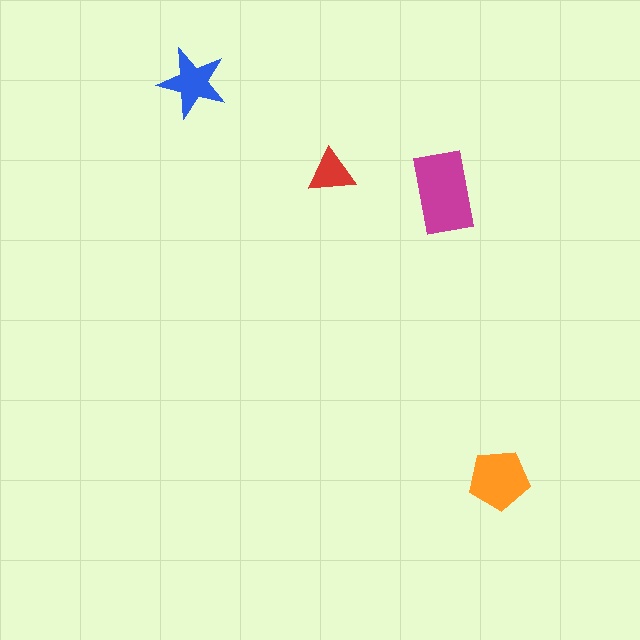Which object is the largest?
The magenta rectangle.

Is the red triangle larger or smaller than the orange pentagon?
Smaller.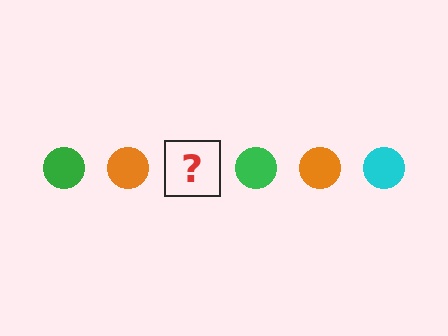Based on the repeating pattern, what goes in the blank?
The blank should be a cyan circle.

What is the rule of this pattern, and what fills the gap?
The rule is that the pattern cycles through green, orange, cyan circles. The gap should be filled with a cyan circle.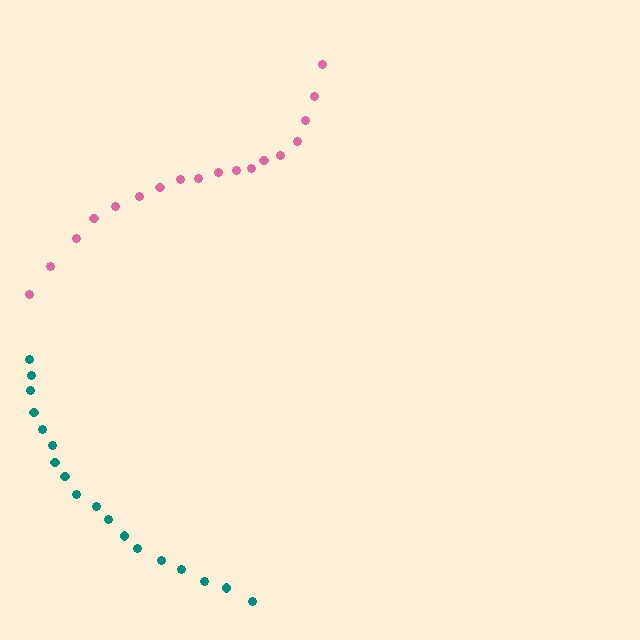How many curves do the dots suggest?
There are 2 distinct paths.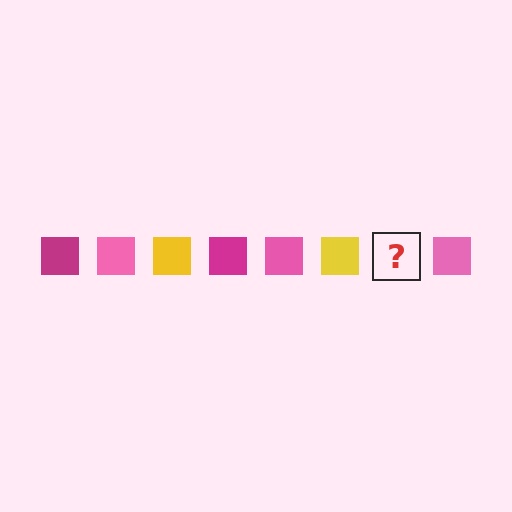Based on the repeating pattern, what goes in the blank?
The blank should be a magenta square.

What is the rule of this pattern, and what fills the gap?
The rule is that the pattern cycles through magenta, pink, yellow squares. The gap should be filled with a magenta square.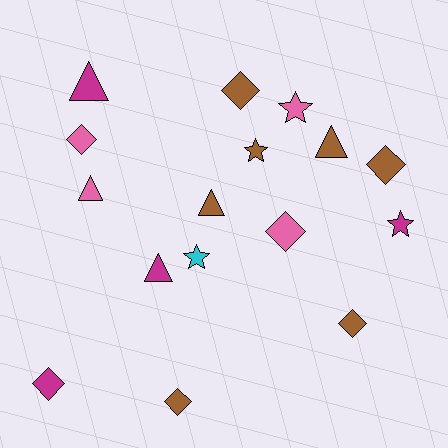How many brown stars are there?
There is 1 brown star.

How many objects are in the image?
There are 16 objects.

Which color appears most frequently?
Brown, with 7 objects.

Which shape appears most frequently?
Diamond, with 7 objects.